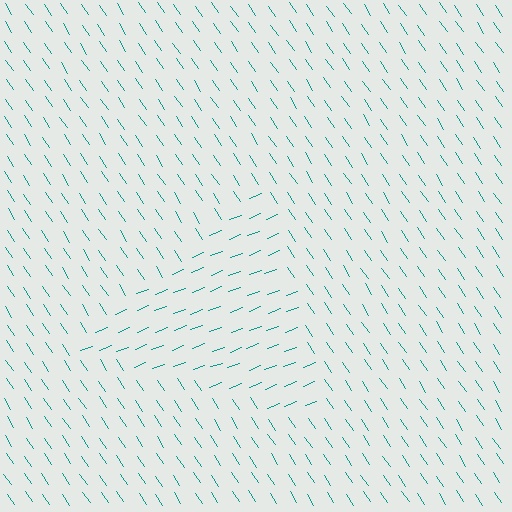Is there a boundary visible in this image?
Yes, there is a texture boundary formed by a change in line orientation.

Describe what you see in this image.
The image is filled with small teal line segments. A triangle region in the image has lines oriented differently from the surrounding lines, creating a visible texture boundary.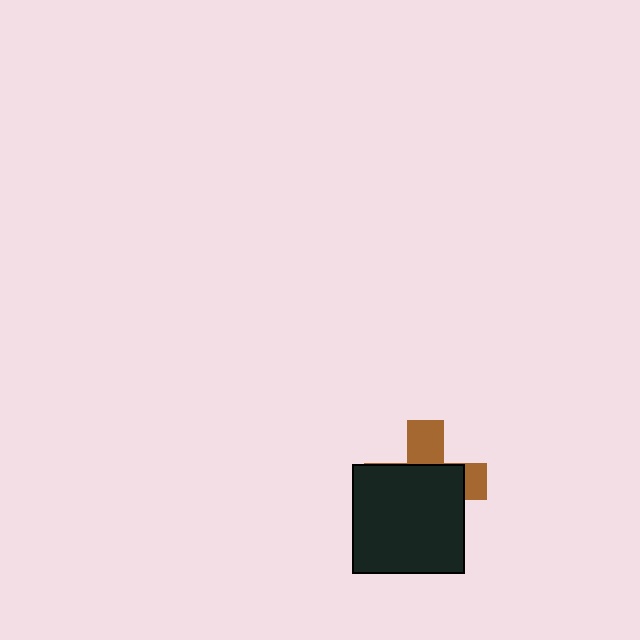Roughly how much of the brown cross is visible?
A small part of it is visible (roughly 31%).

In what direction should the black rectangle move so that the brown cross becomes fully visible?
The black rectangle should move down. That is the shortest direction to clear the overlap and leave the brown cross fully visible.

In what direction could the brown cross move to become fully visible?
The brown cross could move up. That would shift it out from behind the black rectangle entirely.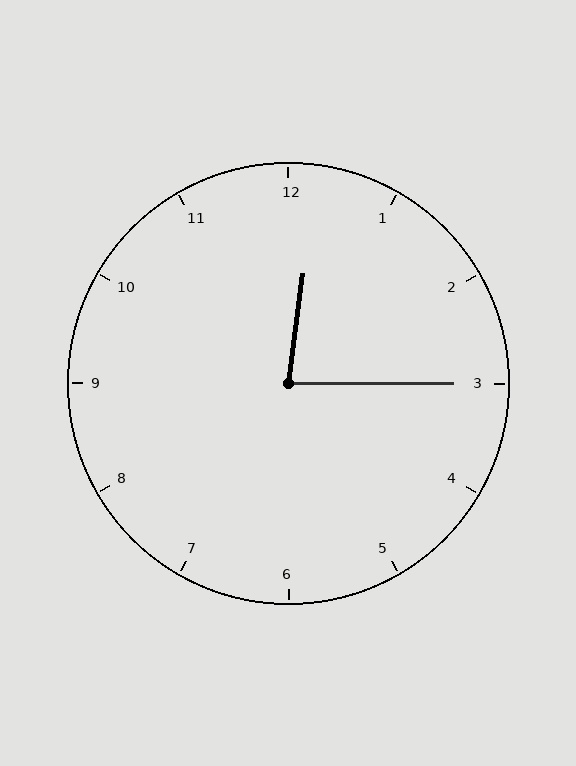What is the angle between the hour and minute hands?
Approximately 82 degrees.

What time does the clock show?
12:15.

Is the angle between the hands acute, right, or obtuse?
It is acute.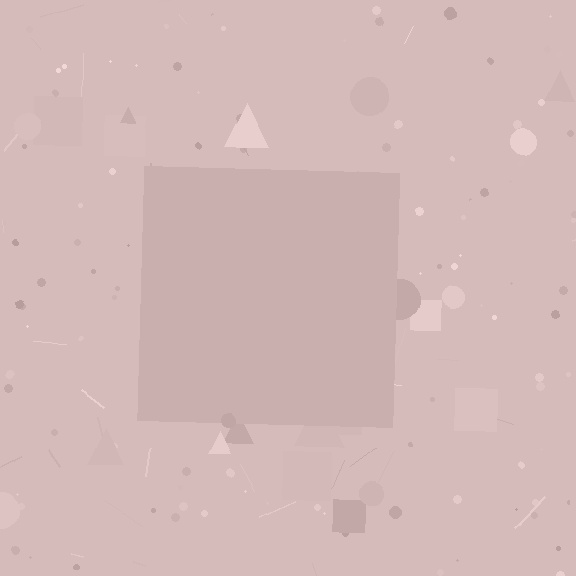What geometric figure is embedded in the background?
A square is embedded in the background.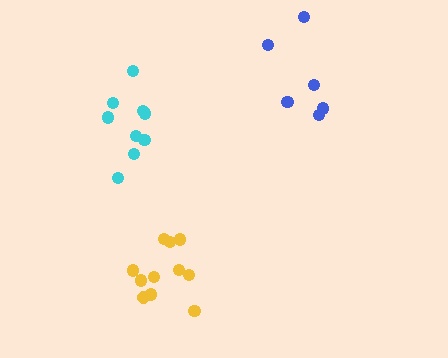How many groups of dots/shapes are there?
There are 3 groups.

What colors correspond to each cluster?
The clusters are colored: cyan, blue, yellow.